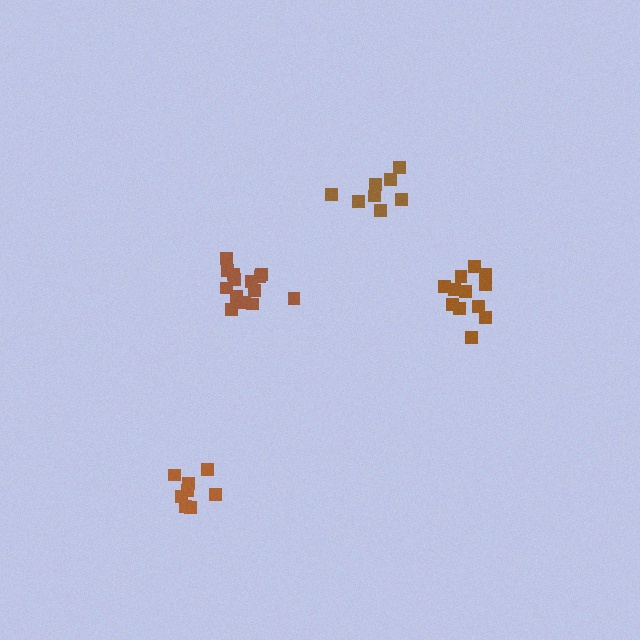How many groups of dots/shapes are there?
There are 4 groups.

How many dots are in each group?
Group 1: 14 dots, Group 2: 8 dots, Group 3: 8 dots, Group 4: 12 dots (42 total).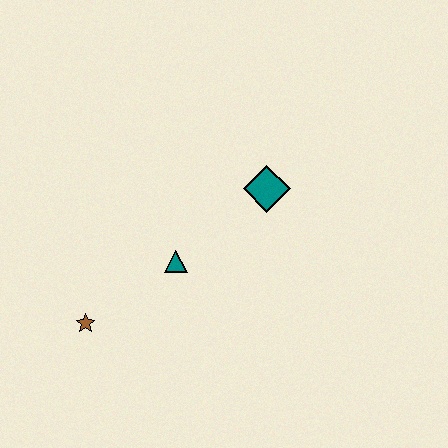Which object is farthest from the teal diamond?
The brown star is farthest from the teal diamond.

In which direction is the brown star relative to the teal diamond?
The brown star is to the left of the teal diamond.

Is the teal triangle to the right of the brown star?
Yes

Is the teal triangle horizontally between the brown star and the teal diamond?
Yes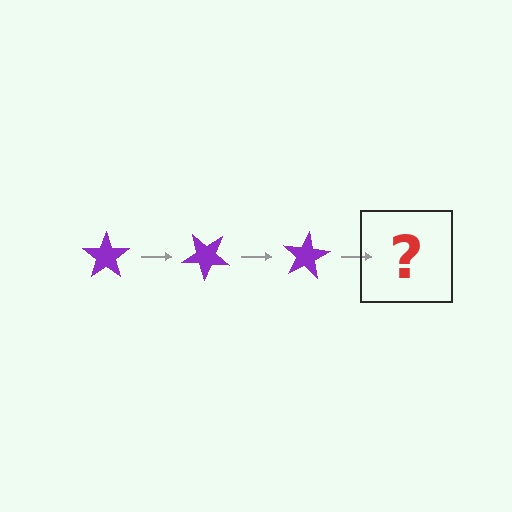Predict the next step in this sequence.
The next step is a purple star rotated 120 degrees.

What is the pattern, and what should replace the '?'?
The pattern is that the star rotates 40 degrees each step. The '?' should be a purple star rotated 120 degrees.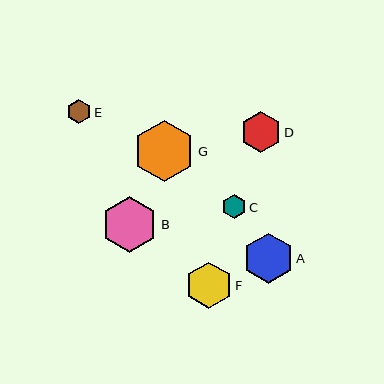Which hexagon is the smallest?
Hexagon C is the smallest with a size of approximately 23 pixels.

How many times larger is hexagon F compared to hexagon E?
Hexagon F is approximately 1.9 times the size of hexagon E.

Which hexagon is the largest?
Hexagon G is the largest with a size of approximately 61 pixels.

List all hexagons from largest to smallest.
From largest to smallest: G, B, A, F, D, E, C.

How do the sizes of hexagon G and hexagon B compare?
Hexagon G and hexagon B are approximately the same size.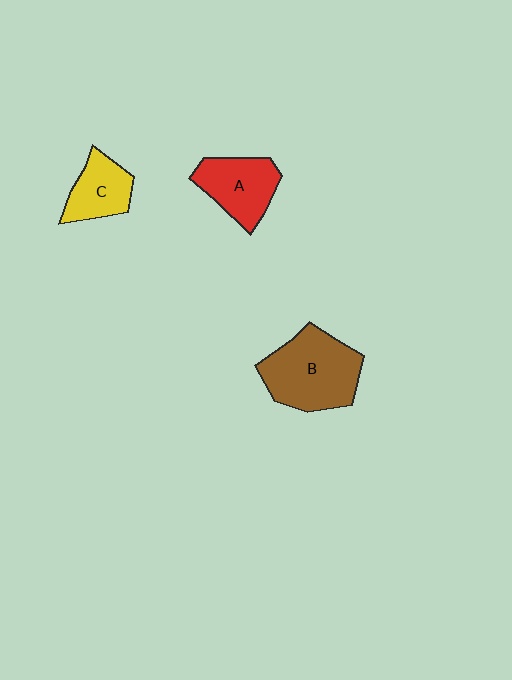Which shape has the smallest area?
Shape C (yellow).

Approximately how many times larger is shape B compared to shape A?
Approximately 1.5 times.